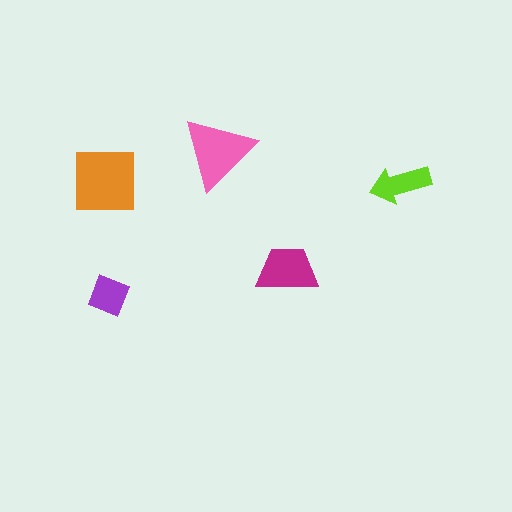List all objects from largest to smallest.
The orange square, the pink triangle, the magenta trapezoid, the lime arrow, the purple diamond.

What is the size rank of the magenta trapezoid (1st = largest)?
3rd.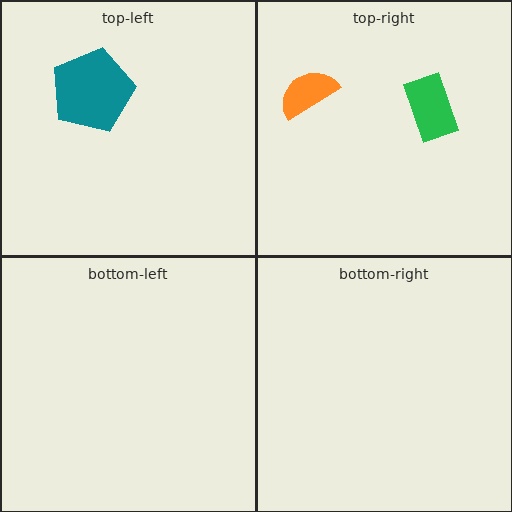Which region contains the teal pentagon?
The top-left region.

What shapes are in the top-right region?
The orange semicircle, the green rectangle.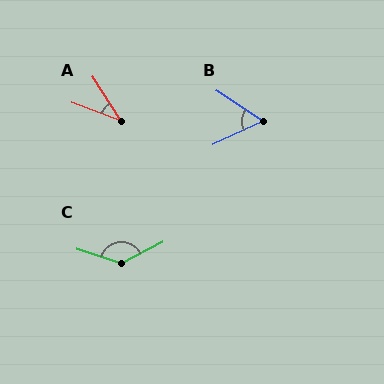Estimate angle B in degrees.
Approximately 59 degrees.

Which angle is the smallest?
A, at approximately 37 degrees.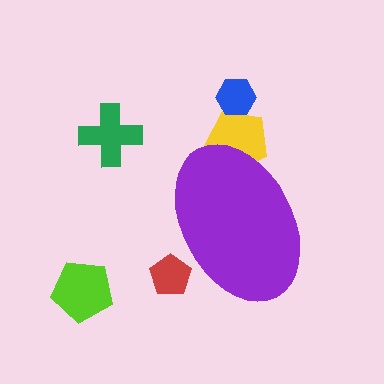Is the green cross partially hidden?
No, the green cross is fully visible.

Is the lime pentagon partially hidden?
No, the lime pentagon is fully visible.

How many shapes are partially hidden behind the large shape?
2 shapes are partially hidden.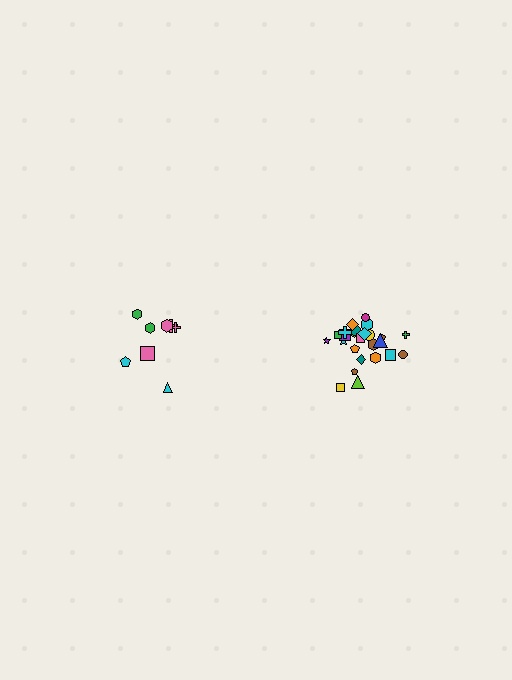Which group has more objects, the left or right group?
The right group.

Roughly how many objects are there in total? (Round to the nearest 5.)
Roughly 35 objects in total.